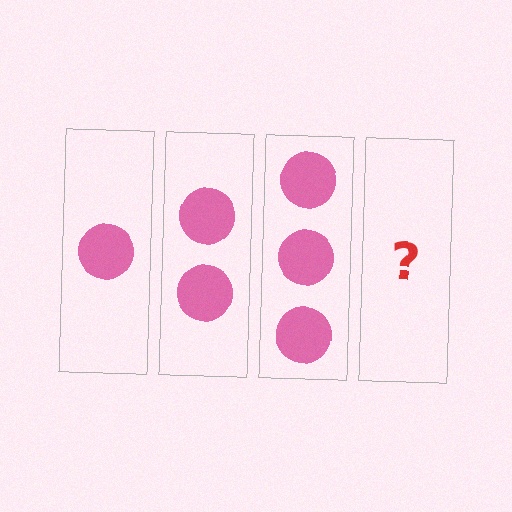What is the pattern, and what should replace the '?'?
The pattern is that each step adds one more circle. The '?' should be 4 circles.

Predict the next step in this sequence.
The next step is 4 circles.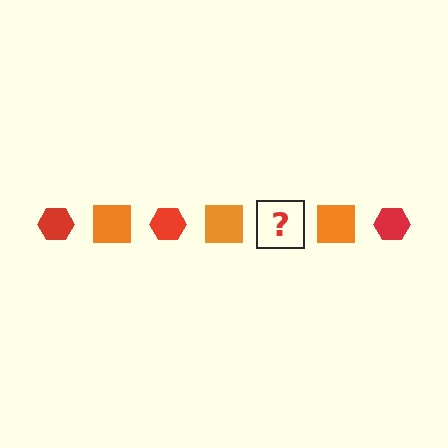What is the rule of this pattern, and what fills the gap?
The rule is that the pattern alternates between red hexagon and orange square. The gap should be filled with a red hexagon.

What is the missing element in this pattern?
The missing element is a red hexagon.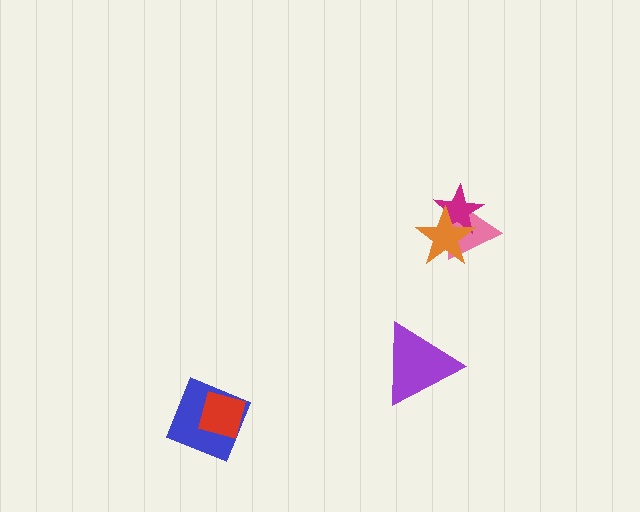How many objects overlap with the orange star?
2 objects overlap with the orange star.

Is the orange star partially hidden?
No, no other shape covers it.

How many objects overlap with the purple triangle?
0 objects overlap with the purple triangle.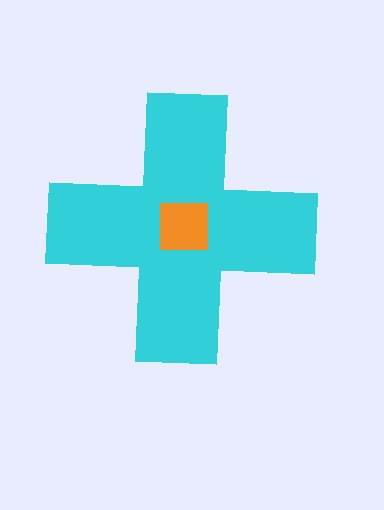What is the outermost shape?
The cyan cross.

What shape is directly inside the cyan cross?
The orange square.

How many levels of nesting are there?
2.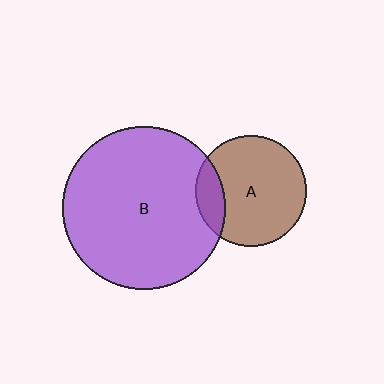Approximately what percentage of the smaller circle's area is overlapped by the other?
Approximately 15%.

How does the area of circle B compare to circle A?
Approximately 2.2 times.